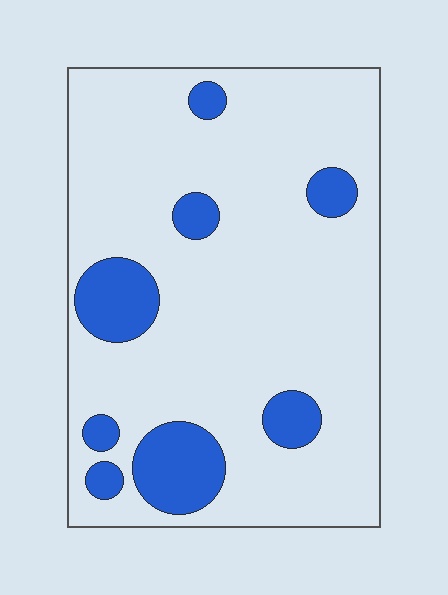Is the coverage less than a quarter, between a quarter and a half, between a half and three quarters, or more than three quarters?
Less than a quarter.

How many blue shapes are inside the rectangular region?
8.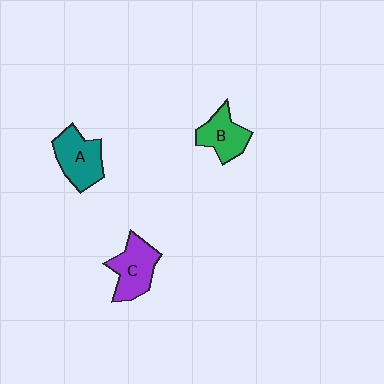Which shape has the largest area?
Shape A (teal).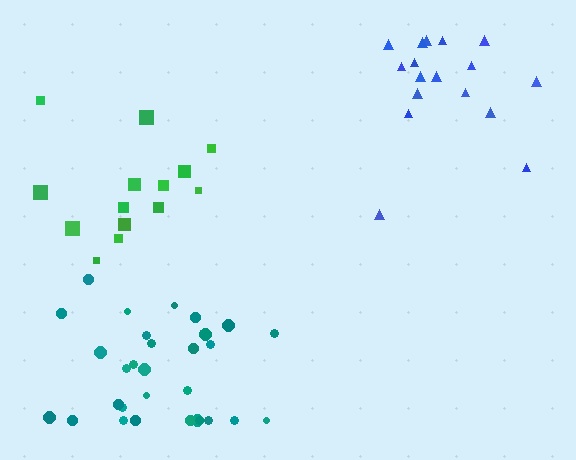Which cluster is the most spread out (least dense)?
Green.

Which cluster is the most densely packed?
Teal.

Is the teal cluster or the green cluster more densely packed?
Teal.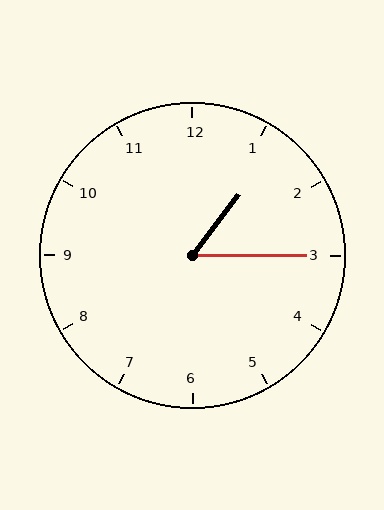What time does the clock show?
1:15.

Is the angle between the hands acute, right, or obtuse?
It is acute.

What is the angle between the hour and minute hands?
Approximately 52 degrees.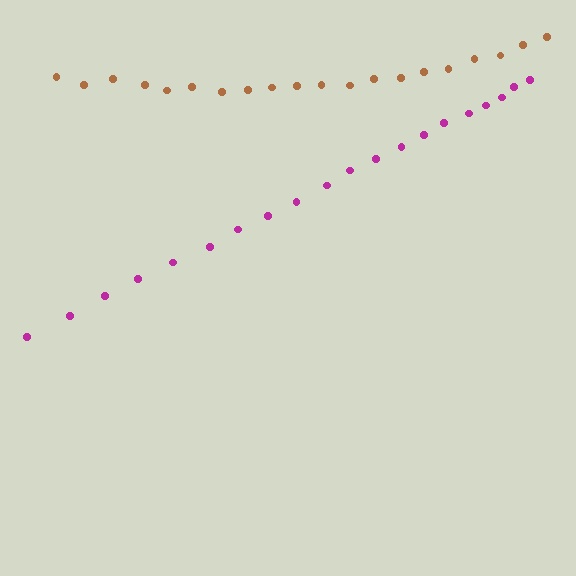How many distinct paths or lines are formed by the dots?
There are 2 distinct paths.